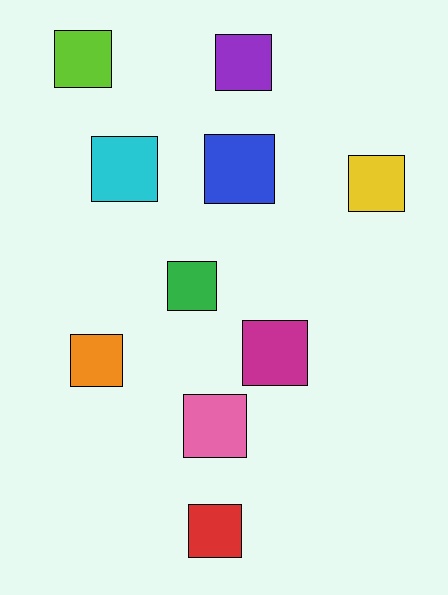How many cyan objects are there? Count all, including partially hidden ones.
There is 1 cyan object.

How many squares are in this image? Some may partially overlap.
There are 10 squares.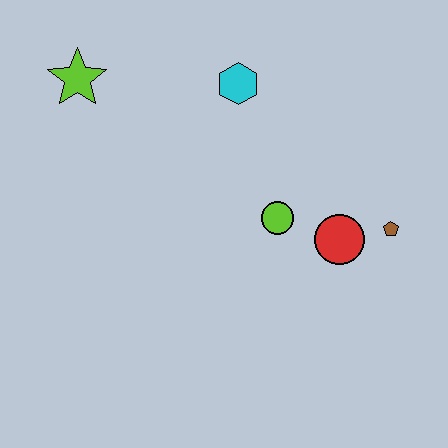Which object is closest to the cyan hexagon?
The lime circle is closest to the cyan hexagon.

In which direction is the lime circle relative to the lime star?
The lime circle is to the right of the lime star.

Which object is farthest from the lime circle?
The lime star is farthest from the lime circle.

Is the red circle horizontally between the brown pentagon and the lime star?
Yes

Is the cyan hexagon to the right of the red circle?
No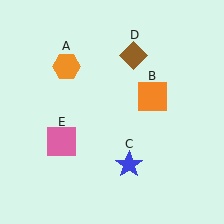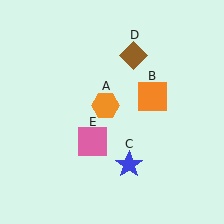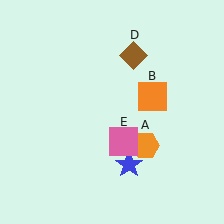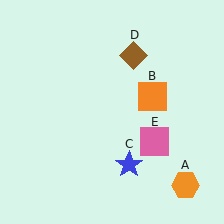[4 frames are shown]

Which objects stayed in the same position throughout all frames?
Orange square (object B) and blue star (object C) and brown diamond (object D) remained stationary.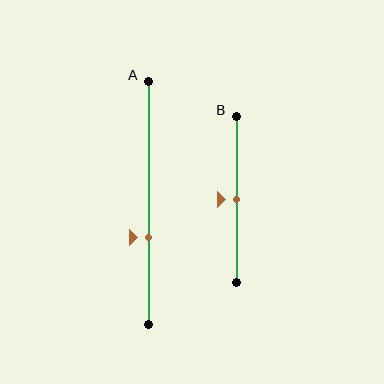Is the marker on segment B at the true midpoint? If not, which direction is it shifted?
Yes, the marker on segment B is at the true midpoint.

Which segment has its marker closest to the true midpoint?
Segment B has its marker closest to the true midpoint.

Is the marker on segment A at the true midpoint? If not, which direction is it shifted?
No, the marker on segment A is shifted downward by about 14% of the segment length.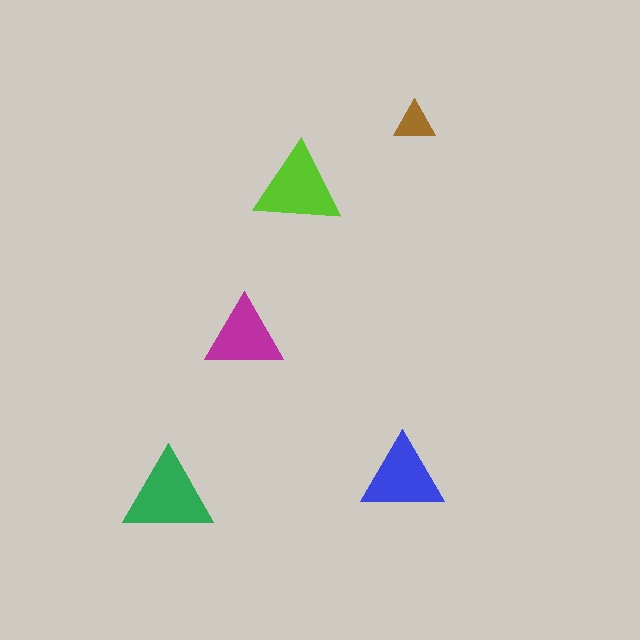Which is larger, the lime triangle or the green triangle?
The green one.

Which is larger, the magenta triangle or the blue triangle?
The blue one.